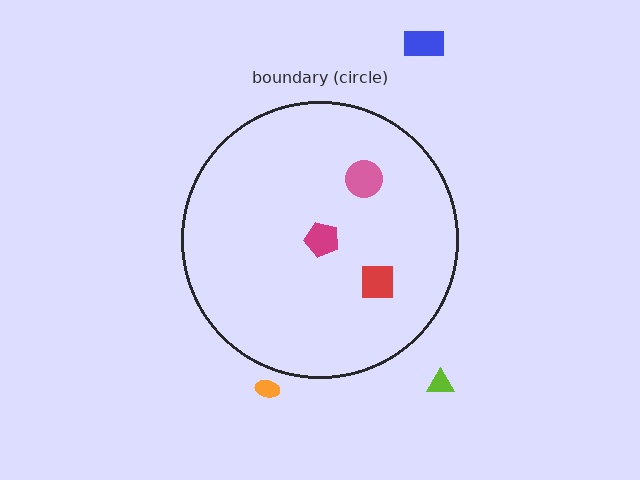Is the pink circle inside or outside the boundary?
Inside.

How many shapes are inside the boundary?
3 inside, 3 outside.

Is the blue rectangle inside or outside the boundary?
Outside.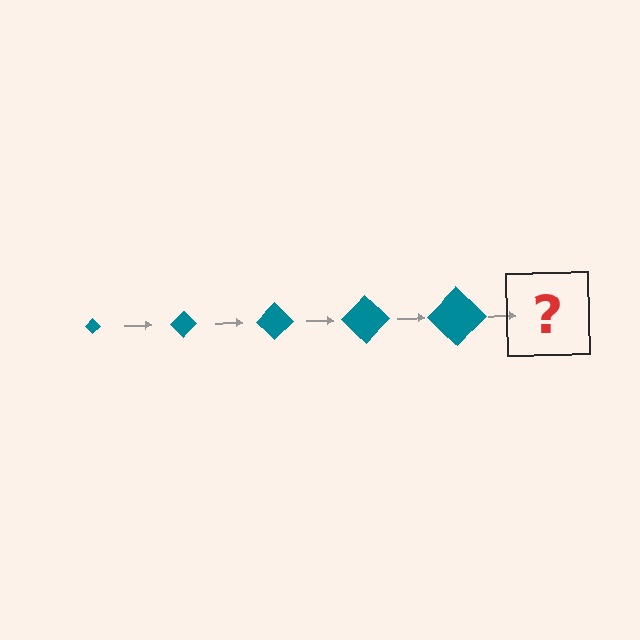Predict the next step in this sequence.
The next step is a teal diamond, larger than the previous one.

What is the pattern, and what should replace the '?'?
The pattern is that the diamond gets progressively larger each step. The '?' should be a teal diamond, larger than the previous one.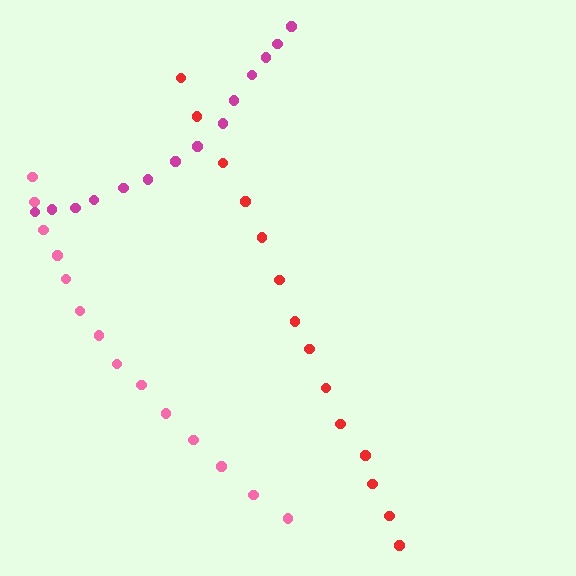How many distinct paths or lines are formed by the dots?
There are 3 distinct paths.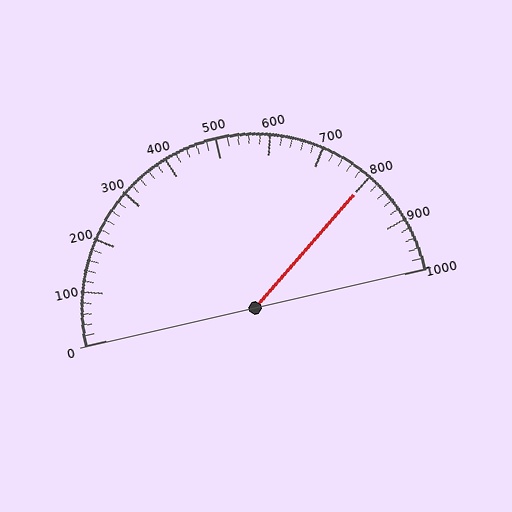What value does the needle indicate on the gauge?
The needle indicates approximately 800.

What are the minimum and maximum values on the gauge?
The gauge ranges from 0 to 1000.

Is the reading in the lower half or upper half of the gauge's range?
The reading is in the upper half of the range (0 to 1000).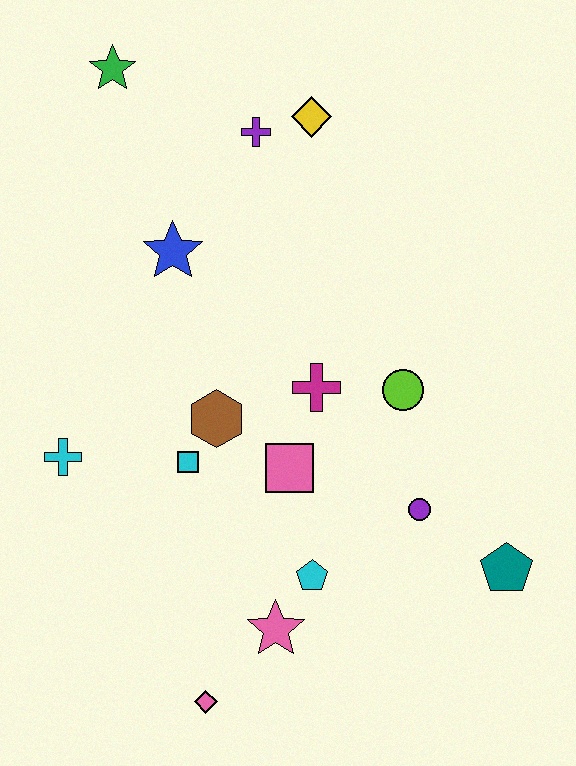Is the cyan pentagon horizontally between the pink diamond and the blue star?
No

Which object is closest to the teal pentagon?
The purple circle is closest to the teal pentagon.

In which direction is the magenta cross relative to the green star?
The magenta cross is below the green star.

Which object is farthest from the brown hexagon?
The green star is farthest from the brown hexagon.